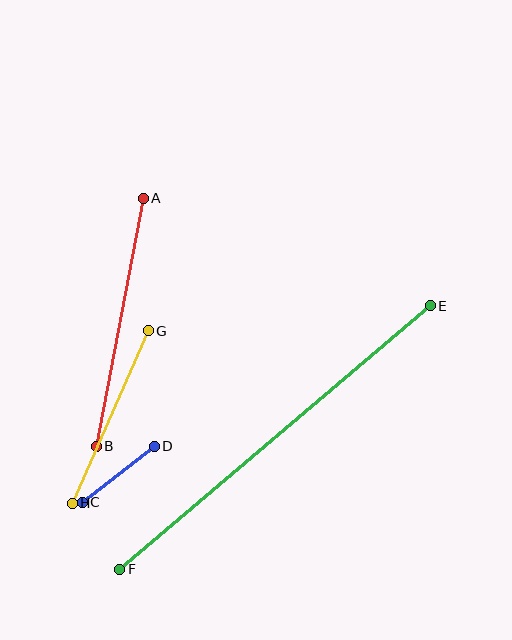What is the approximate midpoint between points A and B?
The midpoint is at approximately (120, 322) pixels.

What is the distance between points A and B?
The distance is approximately 252 pixels.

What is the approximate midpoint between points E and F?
The midpoint is at approximately (275, 437) pixels.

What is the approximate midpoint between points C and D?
The midpoint is at approximately (118, 474) pixels.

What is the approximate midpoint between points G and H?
The midpoint is at approximately (110, 417) pixels.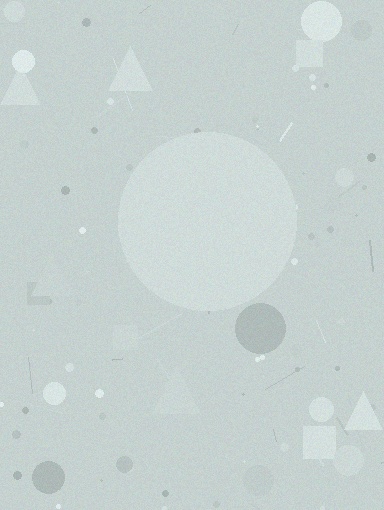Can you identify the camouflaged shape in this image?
The camouflaged shape is a circle.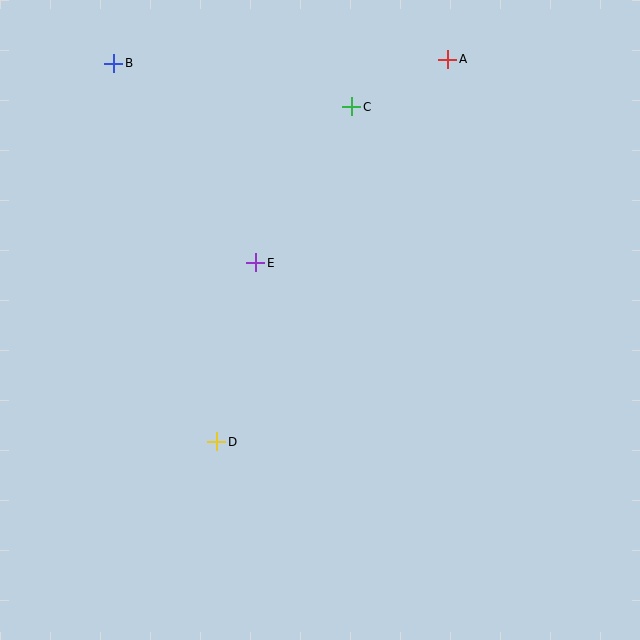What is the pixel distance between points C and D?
The distance between C and D is 361 pixels.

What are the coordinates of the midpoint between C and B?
The midpoint between C and B is at (233, 85).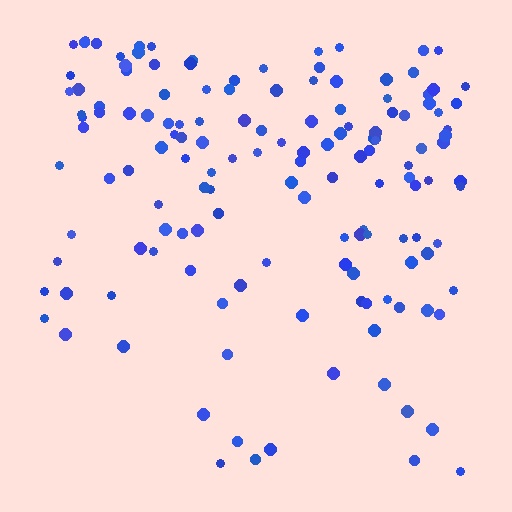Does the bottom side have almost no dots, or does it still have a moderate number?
Still a moderate number, just noticeably fewer than the top.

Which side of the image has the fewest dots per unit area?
The bottom.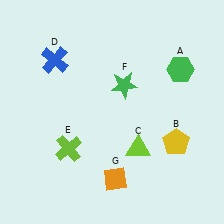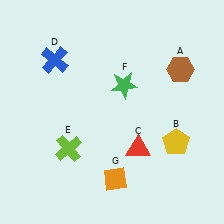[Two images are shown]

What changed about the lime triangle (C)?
In Image 1, C is lime. In Image 2, it changed to red.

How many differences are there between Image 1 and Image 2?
There are 2 differences between the two images.